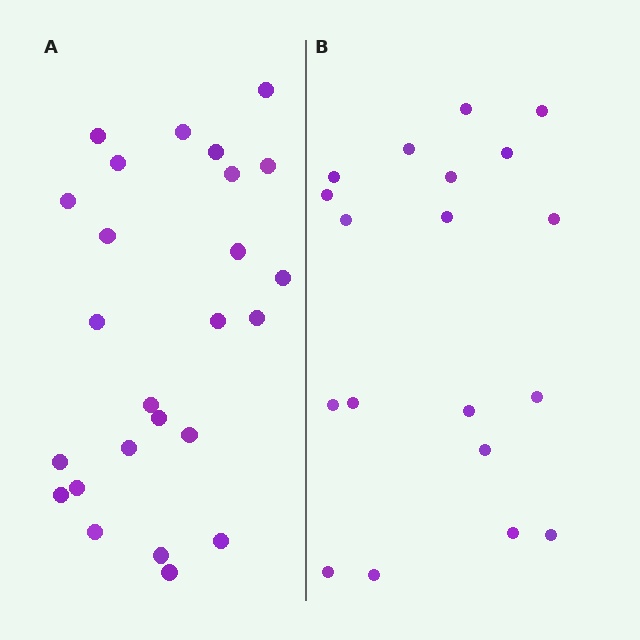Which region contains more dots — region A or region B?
Region A (the left region) has more dots.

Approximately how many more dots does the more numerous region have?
Region A has about 6 more dots than region B.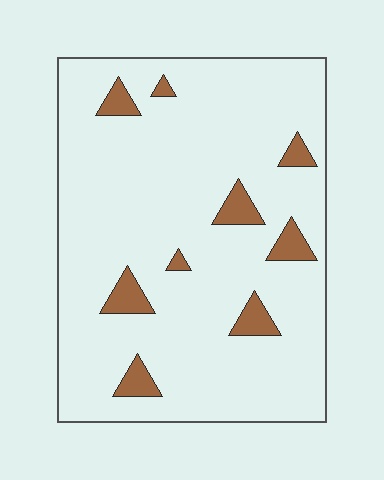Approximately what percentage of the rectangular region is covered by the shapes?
Approximately 10%.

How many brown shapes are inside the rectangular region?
9.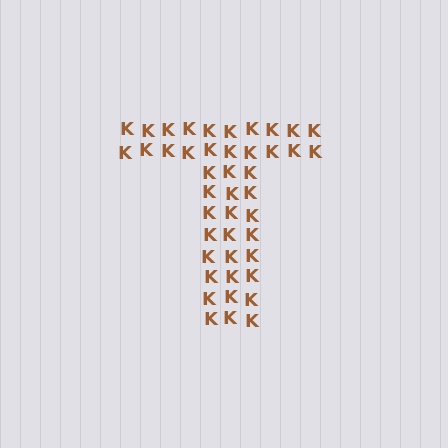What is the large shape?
The large shape is the letter T.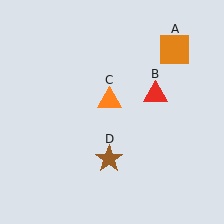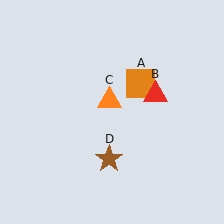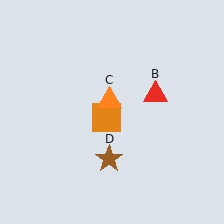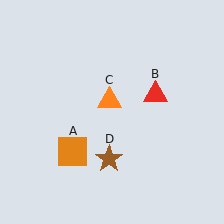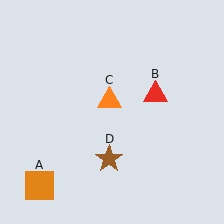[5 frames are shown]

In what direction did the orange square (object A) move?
The orange square (object A) moved down and to the left.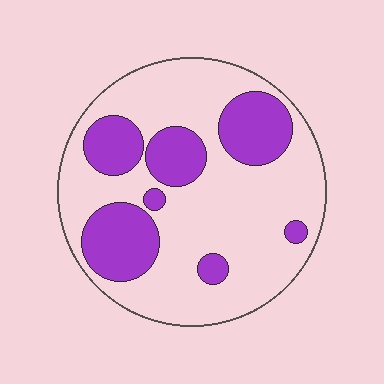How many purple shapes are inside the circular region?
7.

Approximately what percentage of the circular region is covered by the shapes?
Approximately 30%.